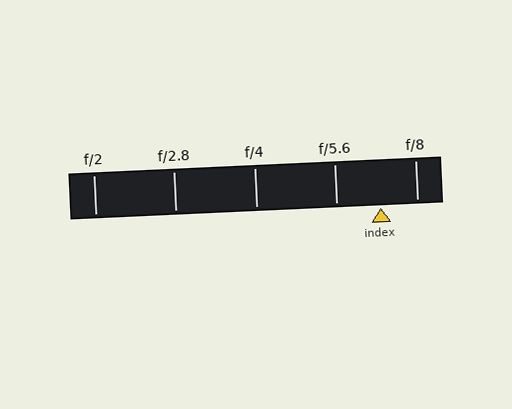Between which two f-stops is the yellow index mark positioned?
The index mark is between f/5.6 and f/8.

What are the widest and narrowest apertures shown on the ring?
The widest aperture shown is f/2 and the narrowest is f/8.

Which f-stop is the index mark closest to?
The index mark is closest to f/8.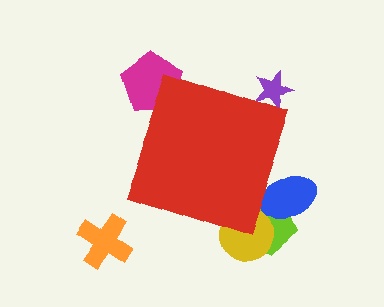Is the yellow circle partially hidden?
Yes, the yellow circle is partially hidden behind the red diamond.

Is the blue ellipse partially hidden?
Yes, the blue ellipse is partially hidden behind the red diamond.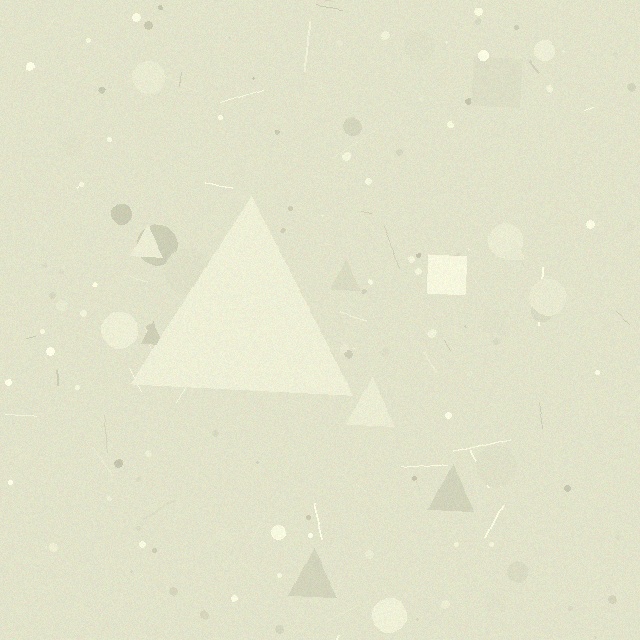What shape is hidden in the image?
A triangle is hidden in the image.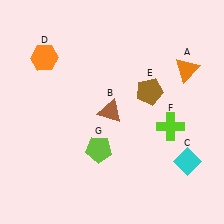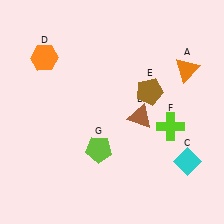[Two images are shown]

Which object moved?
The brown triangle (B) moved right.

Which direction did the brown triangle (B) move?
The brown triangle (B) moved right.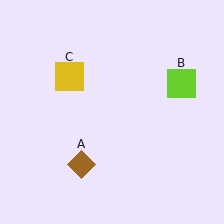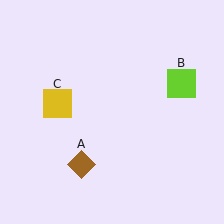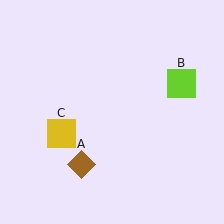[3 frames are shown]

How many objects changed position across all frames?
1 object changed position: yellow square (object C).